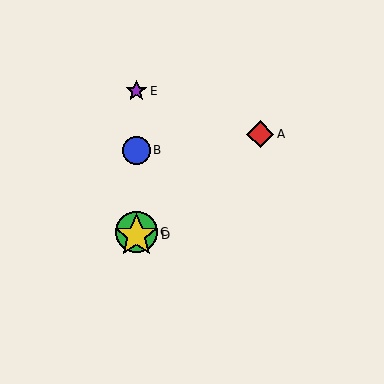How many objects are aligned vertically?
4 objects (B, C, D, E) are aligned vertically.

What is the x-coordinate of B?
Object B is at x≈136.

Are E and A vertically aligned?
No, E is at x≈136 and A is at x≈260.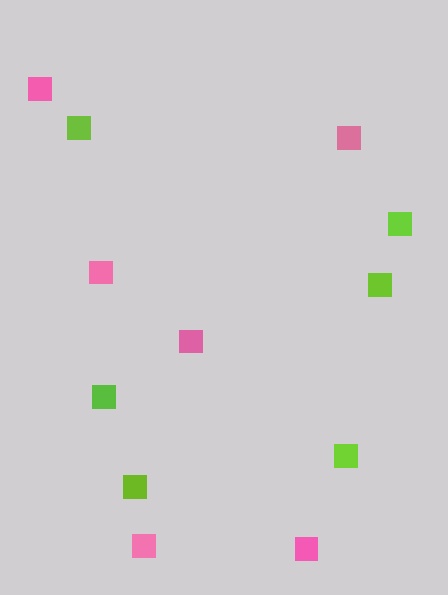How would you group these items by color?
There are 2 groups: one group of lime squares (6) and one group of pink squares (6).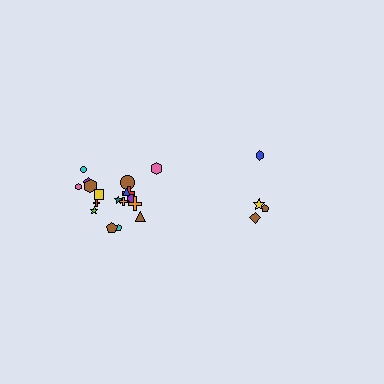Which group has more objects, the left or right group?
The left group.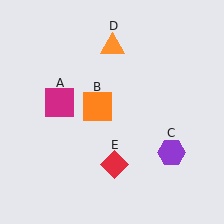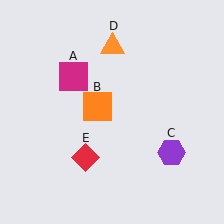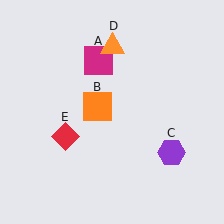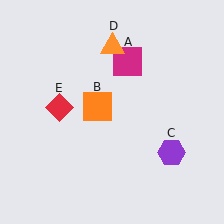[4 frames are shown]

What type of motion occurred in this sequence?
The magenta square (object A), red diamond (object E) rotated clockwise around the center of the scene.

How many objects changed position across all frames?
2 objects changed position: magenta square (object A), red diamond (object E).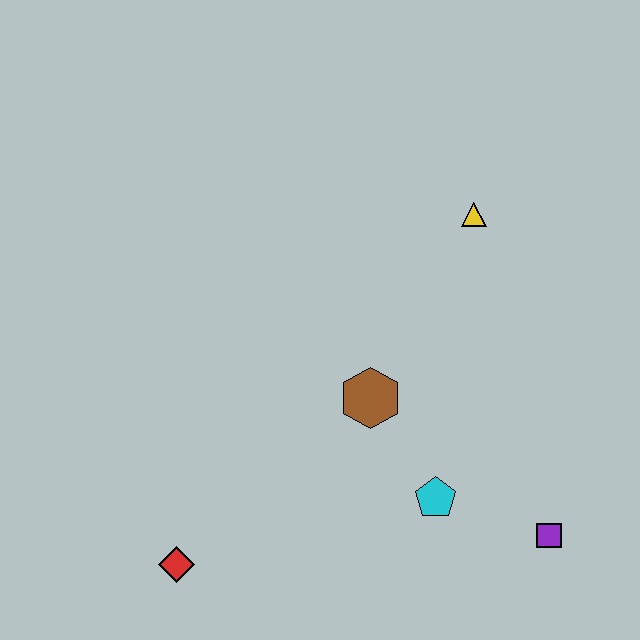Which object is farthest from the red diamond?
The yellow triangle is farthest from the red diamond.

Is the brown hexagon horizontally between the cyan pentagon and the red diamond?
Yes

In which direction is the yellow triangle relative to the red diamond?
The yellow triangle is above the red diamond.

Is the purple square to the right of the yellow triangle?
Yes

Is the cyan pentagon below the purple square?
No